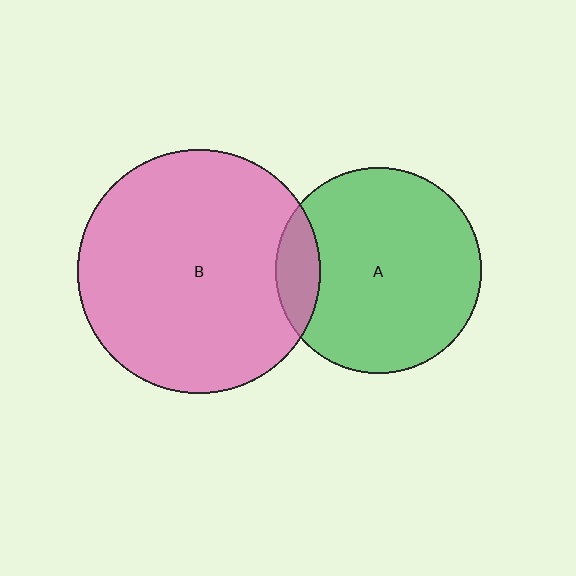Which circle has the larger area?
Circle B (pink).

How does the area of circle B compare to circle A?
Approximately 1.4 times.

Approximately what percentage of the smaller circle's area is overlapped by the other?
Approximately 15%.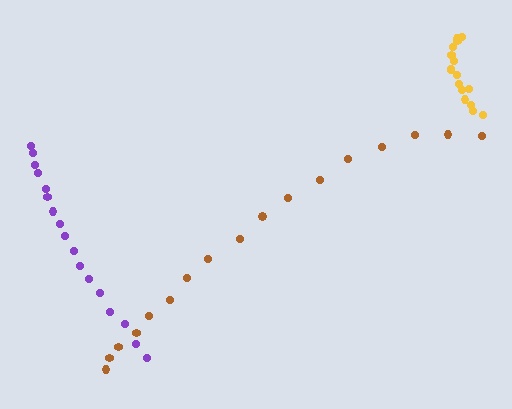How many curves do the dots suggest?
There are 3 distinct paths.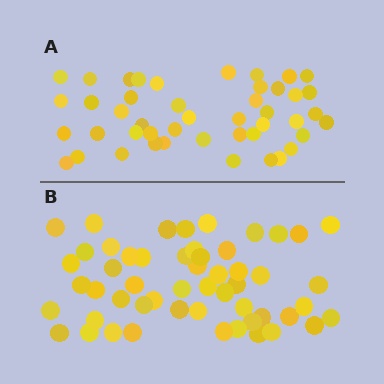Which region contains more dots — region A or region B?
Region B (the bottom region) has more dots.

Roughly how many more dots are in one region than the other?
Region B has roughly 8 or so more dots than region A.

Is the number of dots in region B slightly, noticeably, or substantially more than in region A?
Region B has only slightly more — the two regions are fairly close. The ratio is roughly 1.2 to 1.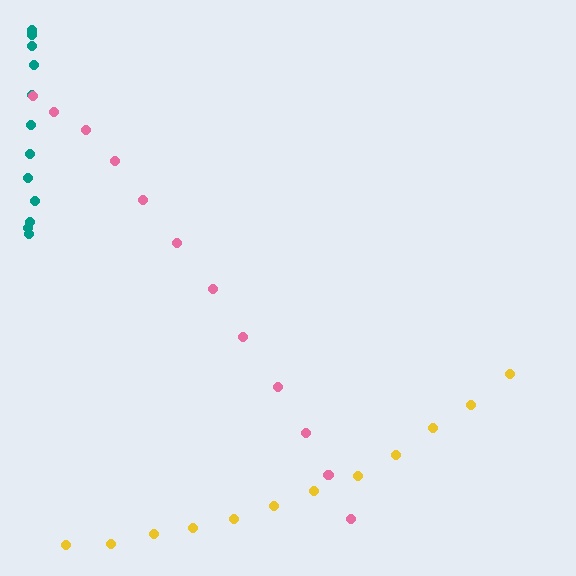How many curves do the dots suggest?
There are 3 distinct paths.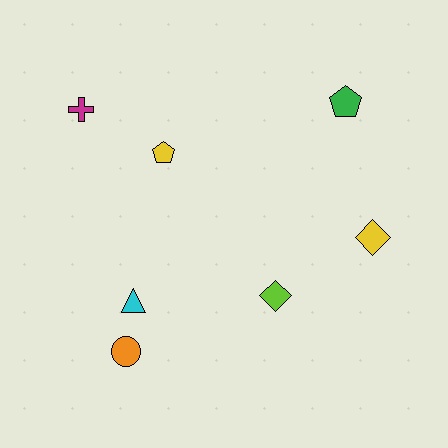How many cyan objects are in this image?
There is 1 cyan object.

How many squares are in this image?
There are no squares.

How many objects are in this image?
There are 7 objects.